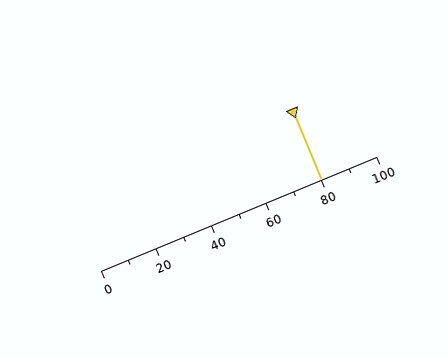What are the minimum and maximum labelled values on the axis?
The axis runs from 0 to 100.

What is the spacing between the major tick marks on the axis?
The major ticks are spaced 20 apart.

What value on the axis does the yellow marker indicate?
The marker indicates approximately 80.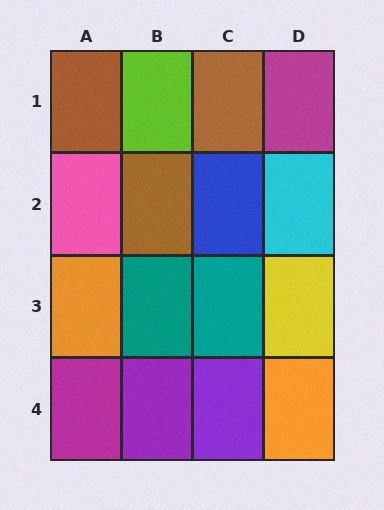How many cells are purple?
2 cells are purple.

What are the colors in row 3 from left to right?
Orange, teal, teal, yellow.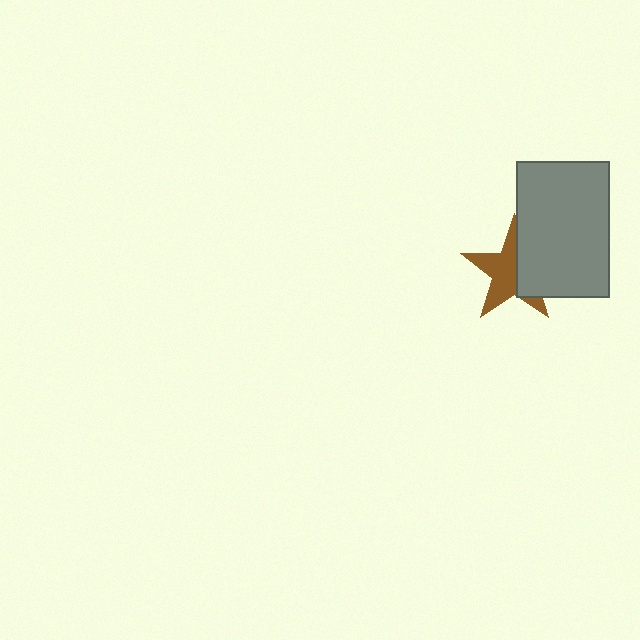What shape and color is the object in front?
The object in front is a gray rectangle.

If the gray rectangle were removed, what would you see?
You would see the complete brown star.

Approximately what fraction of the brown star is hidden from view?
Roughly 42% of the brown star is hidden behind the gray rectangle.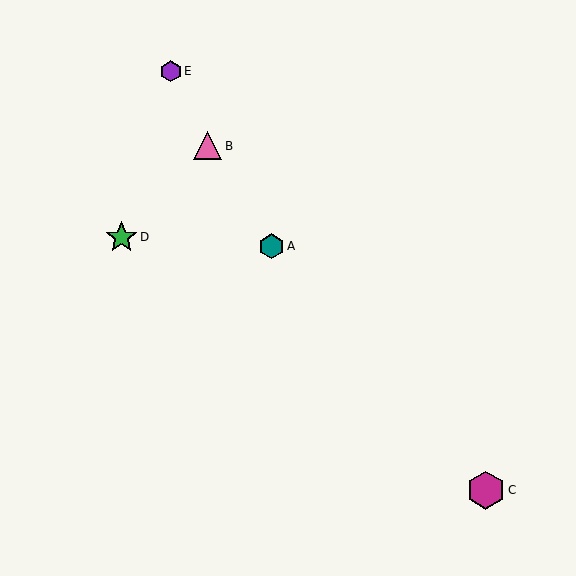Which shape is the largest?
The magenta hexagon (labeled C) is the largest.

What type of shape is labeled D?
Shape D is a green star.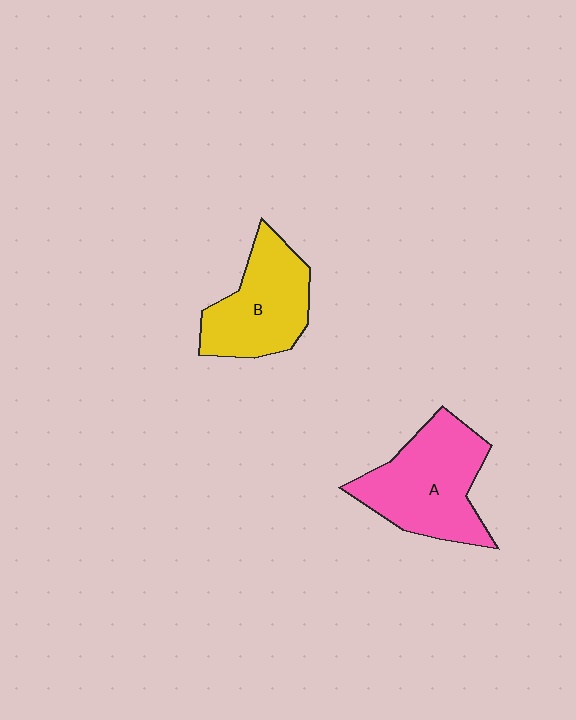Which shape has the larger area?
Shape A (pink).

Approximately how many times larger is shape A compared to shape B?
Approximately 1.2 times.